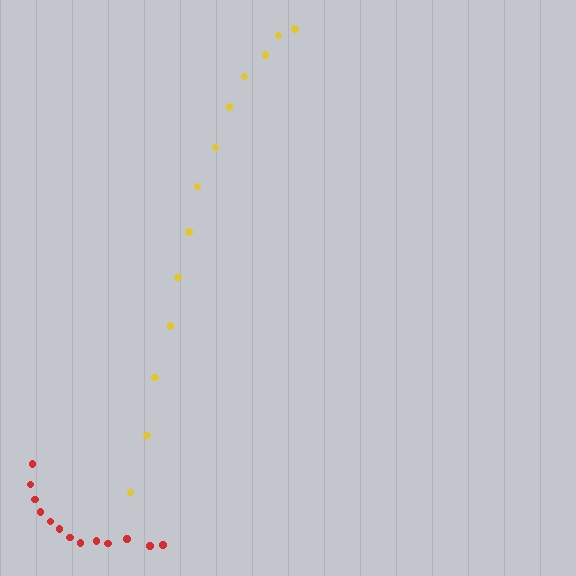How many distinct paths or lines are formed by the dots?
There are 2 distinct paths.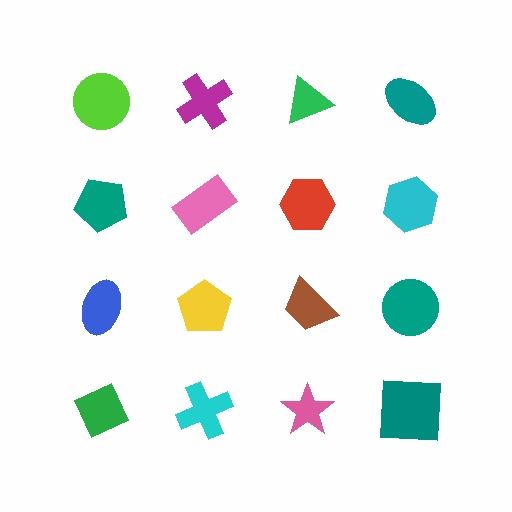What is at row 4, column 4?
A teal square.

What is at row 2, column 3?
A red hexagon.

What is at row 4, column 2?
A cyan cross.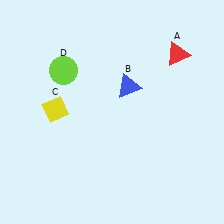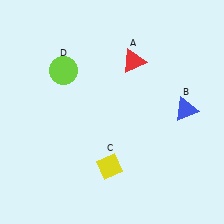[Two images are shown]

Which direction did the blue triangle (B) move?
The blue triangle (B) moved right.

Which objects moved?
The objects that moved are: the red triangle (A), the blue triangle (B), the yellow diamond (C).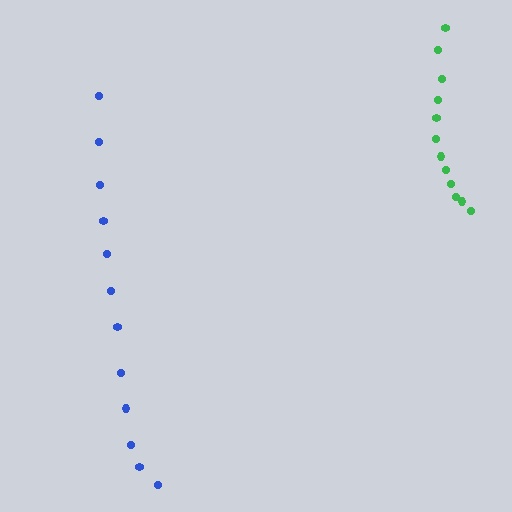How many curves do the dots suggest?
There are 2 distinct paths.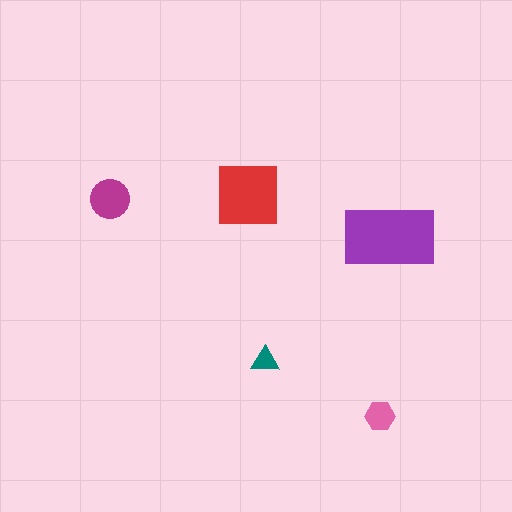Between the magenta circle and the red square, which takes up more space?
The red square.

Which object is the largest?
The purple rectangle.